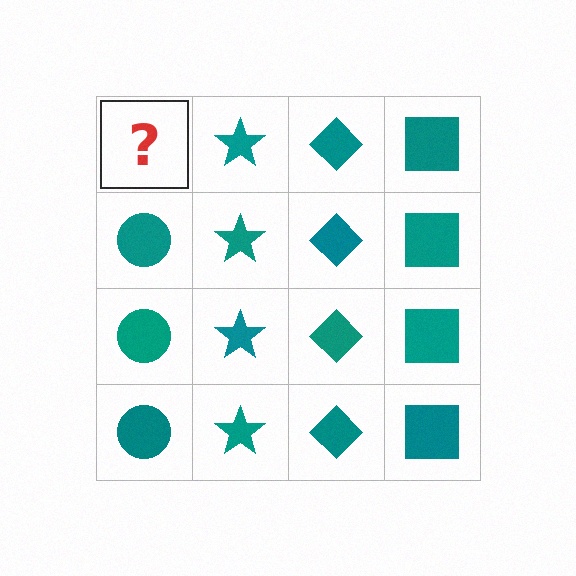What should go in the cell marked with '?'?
The missing cell should contain a teal circle.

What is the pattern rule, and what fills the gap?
The rule is that each column has a consistent shape. The gap should be filled with a teal circle.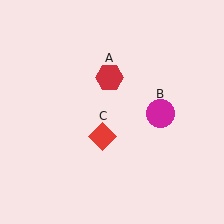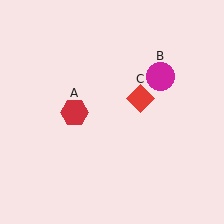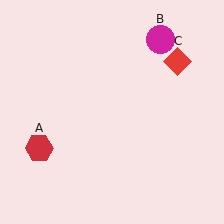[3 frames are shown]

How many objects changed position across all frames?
3 objects changed position: red hexagon (object A), magenta circle (object B), red diamond (object C).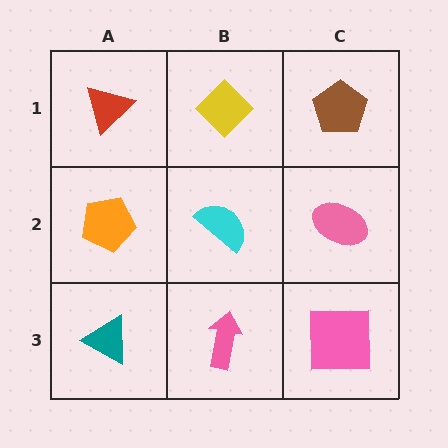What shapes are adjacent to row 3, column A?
An orange pentagon (row 2, column A), a pink arrow (row 3, column B).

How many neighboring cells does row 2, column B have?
4.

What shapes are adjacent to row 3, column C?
A pink ellipse (row 2, column C), a pink arrow (row 3, column B).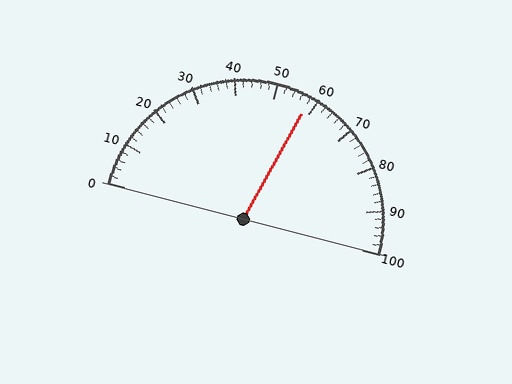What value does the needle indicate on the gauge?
The needle indicates approximately 58.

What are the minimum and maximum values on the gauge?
The gauge ranges from 0 to 100.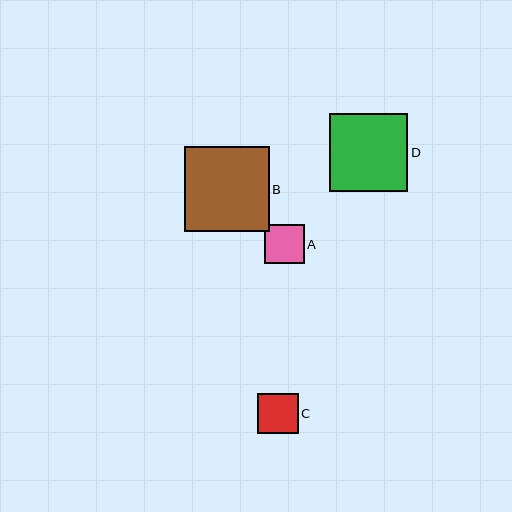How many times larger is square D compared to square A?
Square D is approximately 2.0 times the size of square A.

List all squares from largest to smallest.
From largest to smallest: B, D, C, A.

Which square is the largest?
Square B is the largest with a size of approximately 85 pixels.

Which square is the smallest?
Square A is the smallest with a size of approximately 40 pixels.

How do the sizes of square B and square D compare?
Square B and square D are approximately the same size.